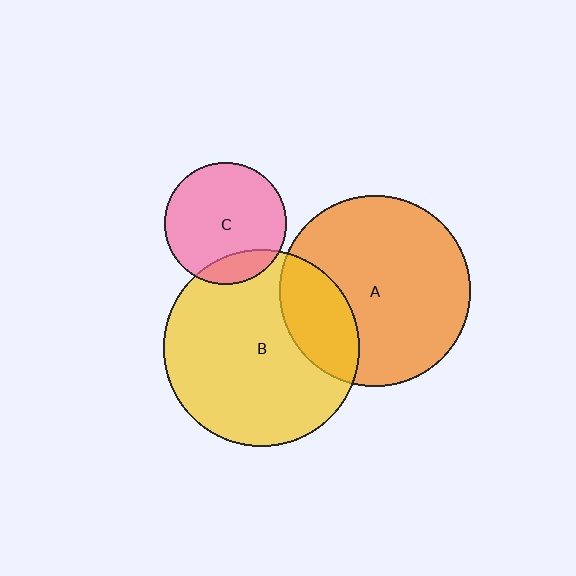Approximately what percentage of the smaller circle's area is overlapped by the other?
Approximately 25%.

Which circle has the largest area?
Circle B (yellow).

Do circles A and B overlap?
Yes.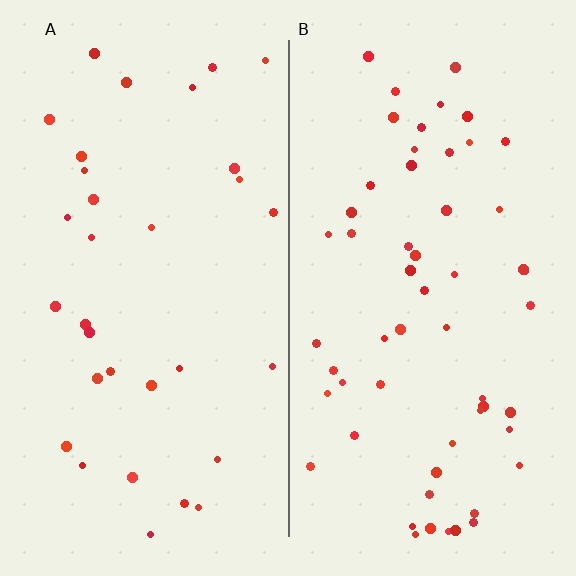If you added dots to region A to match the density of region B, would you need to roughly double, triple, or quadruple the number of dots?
Approximately double.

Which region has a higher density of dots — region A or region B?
B (the right).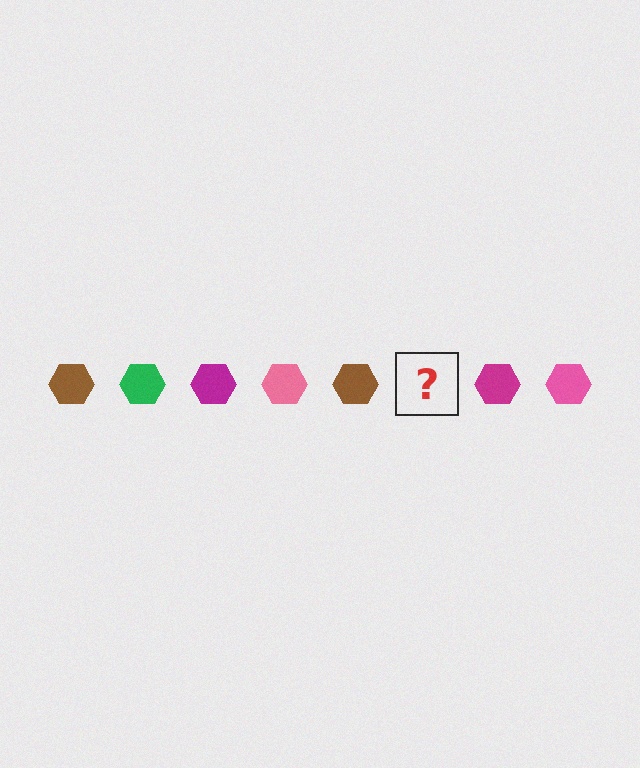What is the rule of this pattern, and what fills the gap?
The rule is that the pattern cycles through brown, green, magenta, pink hexagons. The gap should be filled with a green hexagon.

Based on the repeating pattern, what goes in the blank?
The blank should be a green hexagon.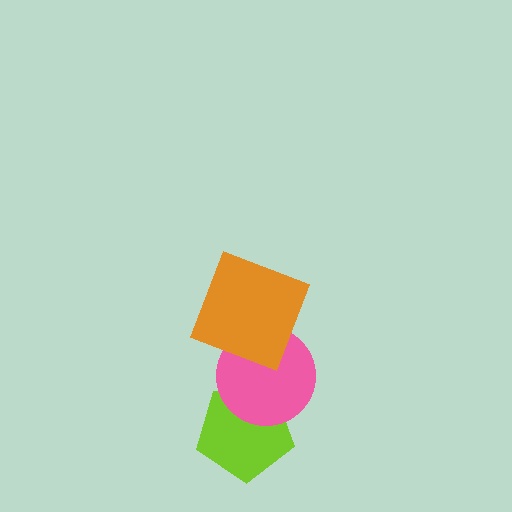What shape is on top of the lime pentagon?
The pink circle is on top of the lime pentagon.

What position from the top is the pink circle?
The pink circle is 2nd from the top.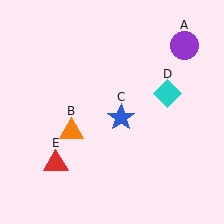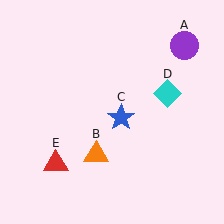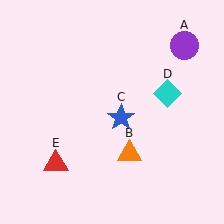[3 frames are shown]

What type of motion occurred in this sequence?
The orange triangle (object B) rotated counterclockwise around the center of the scene.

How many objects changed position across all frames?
1 object changed position: orange triangle (object B).